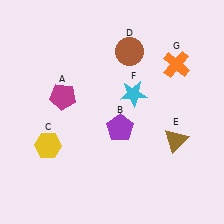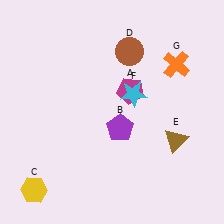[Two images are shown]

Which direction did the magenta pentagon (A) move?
The magenta pentagon (A) moved right.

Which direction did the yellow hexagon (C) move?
The yellow hexagon (C) moved down.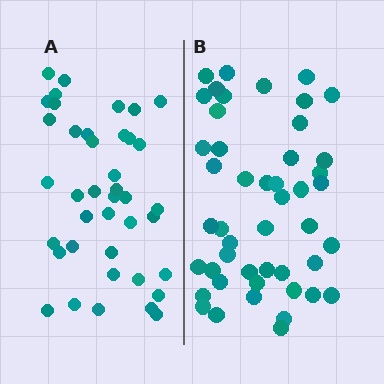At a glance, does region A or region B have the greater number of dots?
Region B (the right region) has more dots.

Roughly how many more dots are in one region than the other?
Region B has roughly 8 or so more dots than region A.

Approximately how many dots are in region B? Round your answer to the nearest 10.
About 50 dots. (The exact count is 47, which rounds to 50.)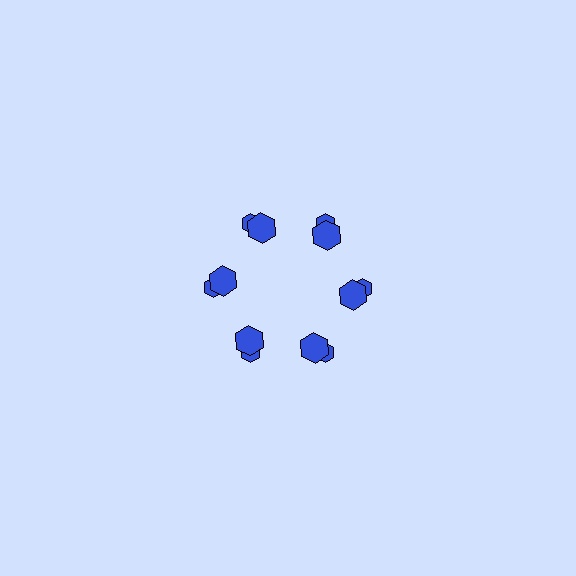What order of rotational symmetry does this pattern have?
This pattern has 6-fold rotational symmetry.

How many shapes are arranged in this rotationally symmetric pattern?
There are 12 shapes, arranged in 6 groups of 2.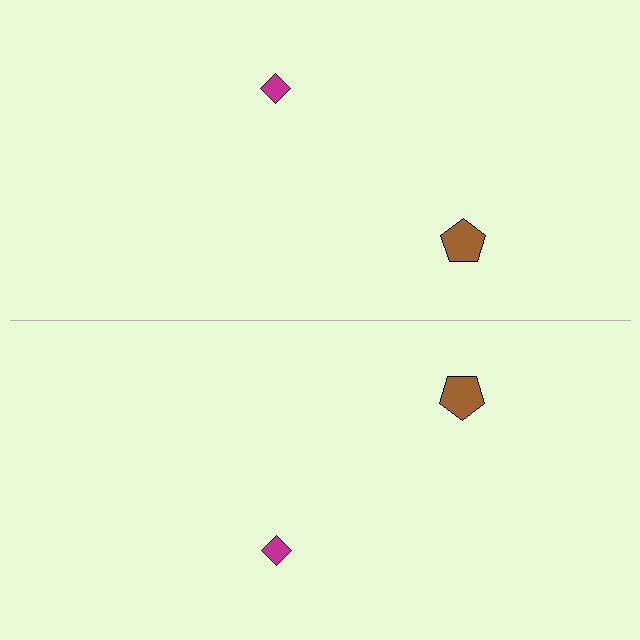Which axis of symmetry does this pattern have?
The pattern has a horizontal axis of symmetry running through the center of the image.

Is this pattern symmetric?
Yes, this pattern has bilateral (reflection) symmetry.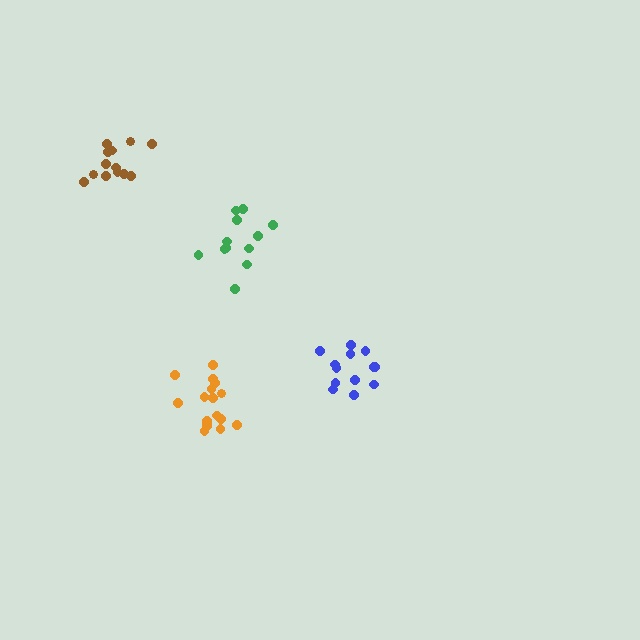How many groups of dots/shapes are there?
There are 4 groups.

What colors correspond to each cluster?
The clusters are colored: brown, green, orange, blue.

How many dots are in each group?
Group 1: 13 dots, Group 2: 12 dots, Group 3: 17 dots, Group 4: 13 dots (55 total).